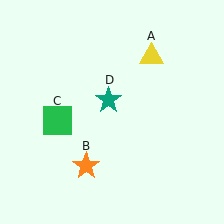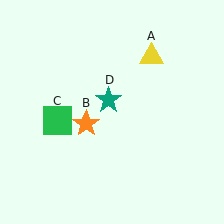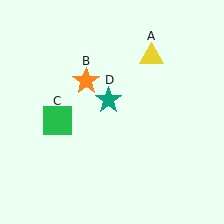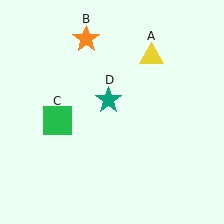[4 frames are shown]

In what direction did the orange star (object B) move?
The orange star (object B) moved up.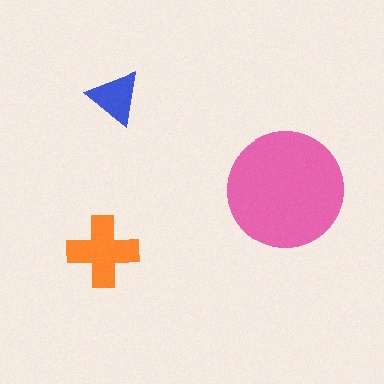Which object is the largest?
The pink circle.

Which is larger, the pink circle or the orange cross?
The pink circle.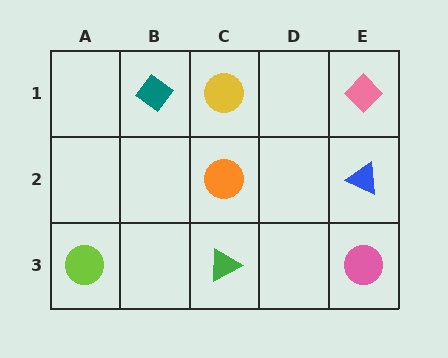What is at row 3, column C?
A green triangle.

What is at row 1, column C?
A yellow circle.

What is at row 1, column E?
A pink diamond.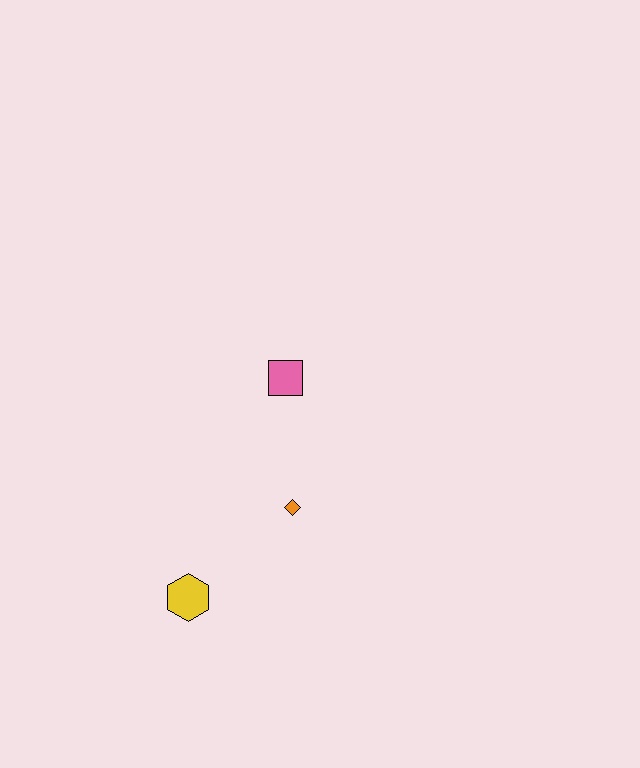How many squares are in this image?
There is 1 square.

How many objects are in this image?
There are 3 objects.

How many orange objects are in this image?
There is 1 orange object.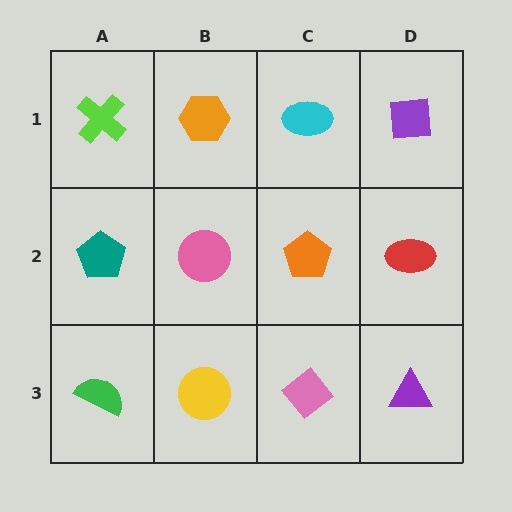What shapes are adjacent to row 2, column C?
A cyan ellipse (row 1, column C), a pink diamond (row 3, column C), a pink circle (row 2, column B), a red ellipse (row 2, column D).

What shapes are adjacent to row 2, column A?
A lime cross (row 1, column A), a green semicircle (row 3, column A), a pink circle (row 2, column B).